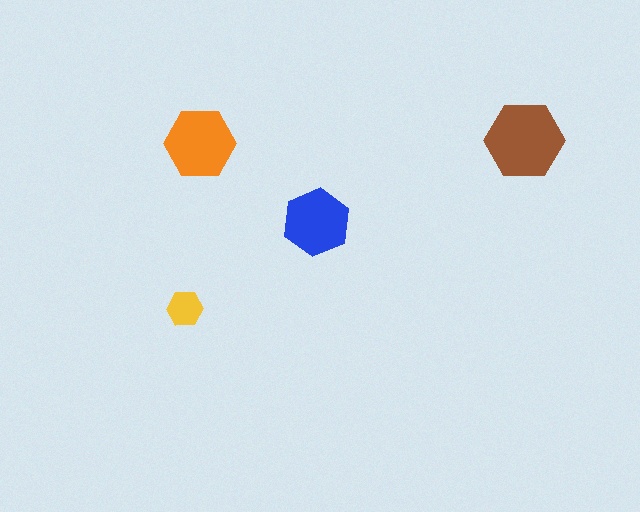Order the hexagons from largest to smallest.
the brown one, the orange one, the blue one, the yellow one.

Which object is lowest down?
The yellow hexagon is bottommost.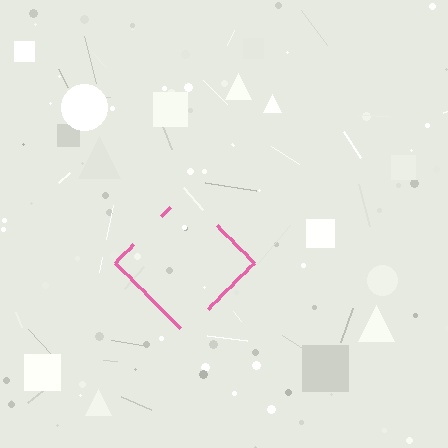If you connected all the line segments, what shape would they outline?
They would outline a diamond.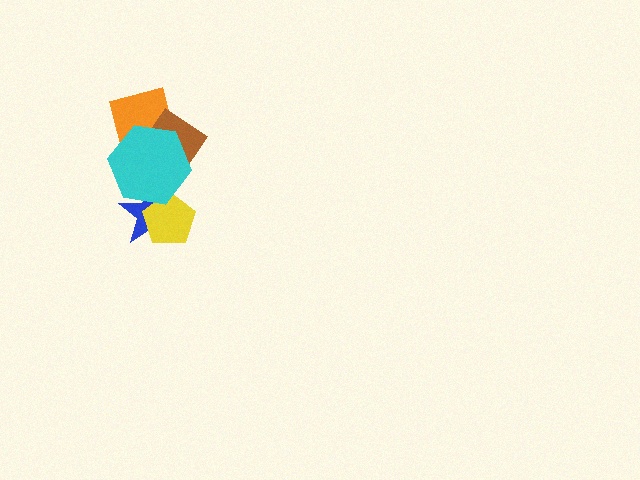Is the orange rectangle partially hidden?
Yes, it is partially covered by another shape.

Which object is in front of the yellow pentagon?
The cyan hexagon is in front of the yellow pentagon.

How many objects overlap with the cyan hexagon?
4 objects overlap with the cyan hexagon.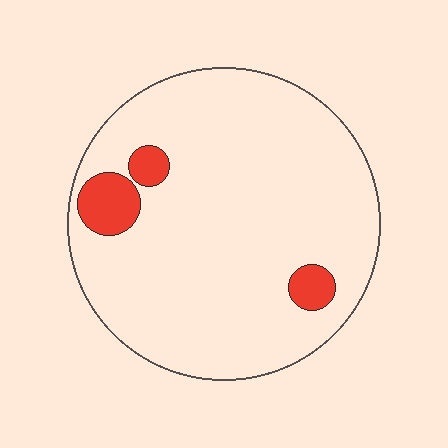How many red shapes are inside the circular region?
3.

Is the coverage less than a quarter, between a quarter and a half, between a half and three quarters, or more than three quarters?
Less than a quarter.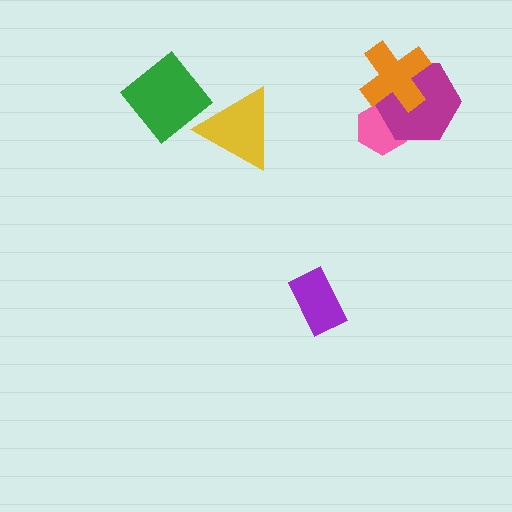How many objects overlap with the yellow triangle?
0 objects overlap with the yellow triangle.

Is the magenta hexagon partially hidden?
Yes, it is partially covered by another shape.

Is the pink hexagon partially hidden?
Yes, it is partially covered by another shape.